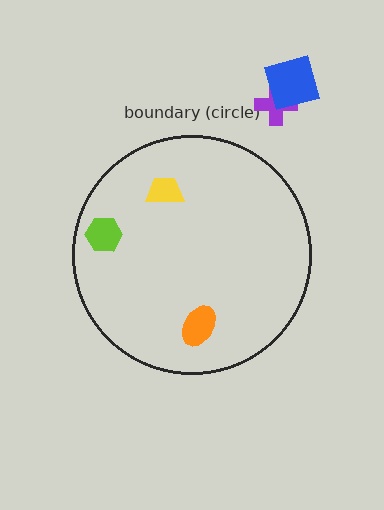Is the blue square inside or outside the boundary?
Outside.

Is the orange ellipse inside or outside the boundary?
Inside.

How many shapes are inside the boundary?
3 inside, 2 outside.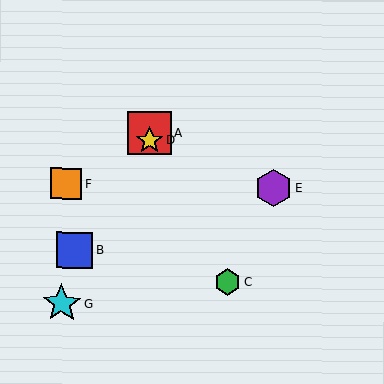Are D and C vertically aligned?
No, D is at x≈150 and C is at x≈227.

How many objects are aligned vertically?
2 objects (A, D) are aligned vertically.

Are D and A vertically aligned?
Yes, both are at x≈150.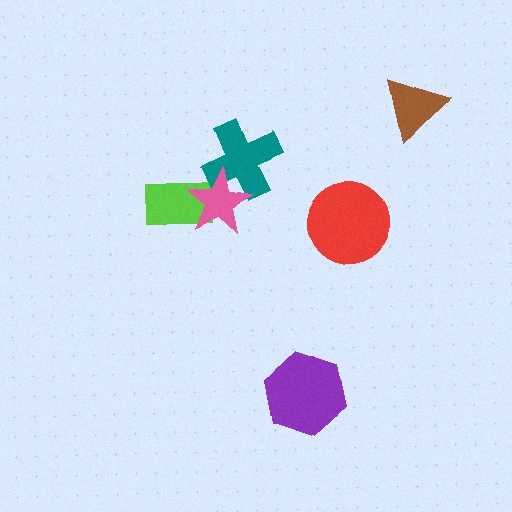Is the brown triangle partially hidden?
No, no other shape covers it.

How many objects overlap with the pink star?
2 objects overlap with the pink star.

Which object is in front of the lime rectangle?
The pink star is in front of the lime rectangle.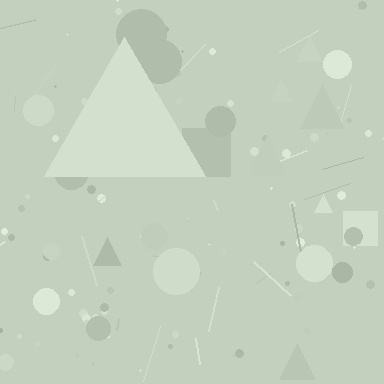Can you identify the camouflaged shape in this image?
The camouflaged shape is a triangle.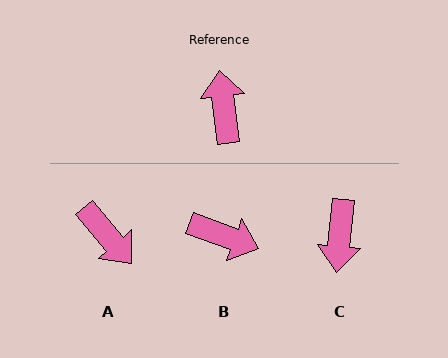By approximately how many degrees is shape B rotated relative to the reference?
Approximately 118 degrees clockwise.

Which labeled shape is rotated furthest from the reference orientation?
C, about 167 degrees away.